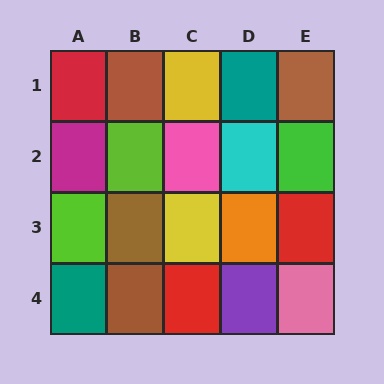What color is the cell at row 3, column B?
Brown.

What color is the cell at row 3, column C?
Yellow.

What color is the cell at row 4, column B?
Brown.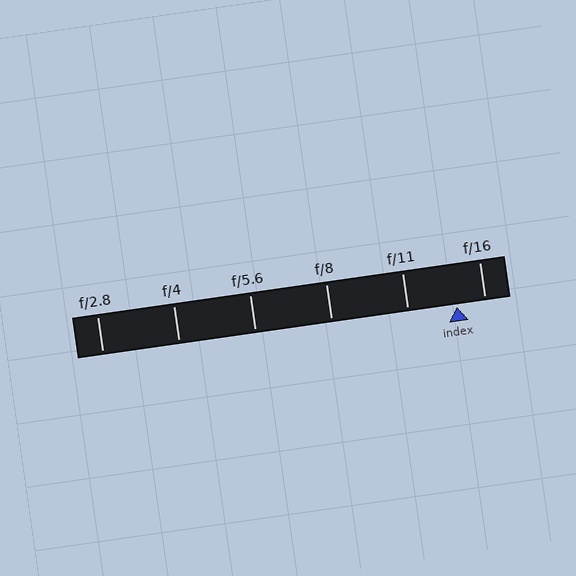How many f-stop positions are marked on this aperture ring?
There are 6 f-stop positions marked.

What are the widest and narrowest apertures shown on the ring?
The widest aperture shown is f/2.8 and the narrowest is f/16.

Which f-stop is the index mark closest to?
The index mark is closest to f/16.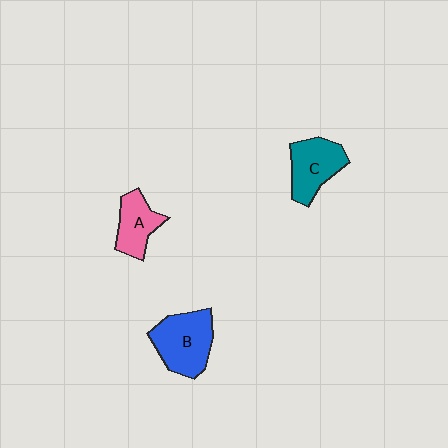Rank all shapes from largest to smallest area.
From largest to smallest: B (blue), C (teal), A (pink).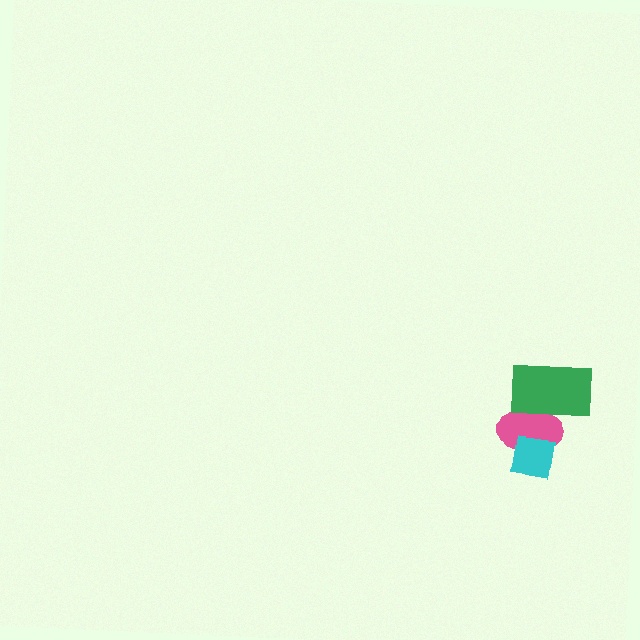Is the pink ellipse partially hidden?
Yes, it is partially covered by another shape.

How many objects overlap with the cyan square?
1 object overlaps with the cyan square.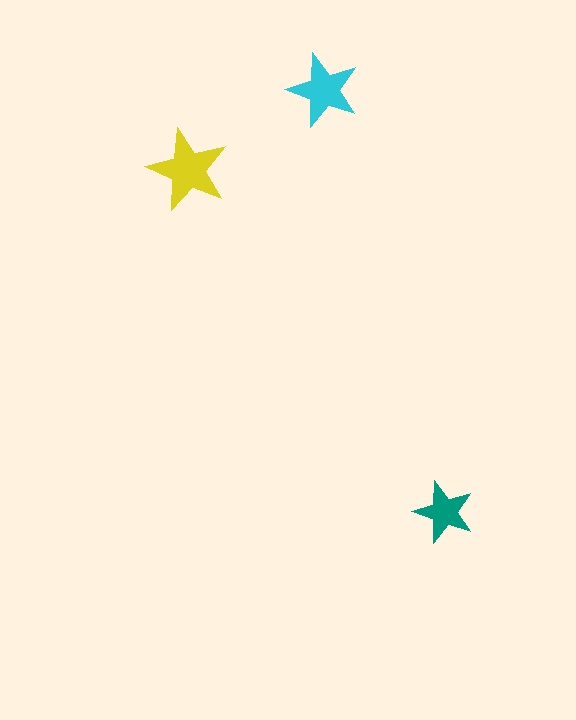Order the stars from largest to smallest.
the yellow one, the cyan one, the teal one.